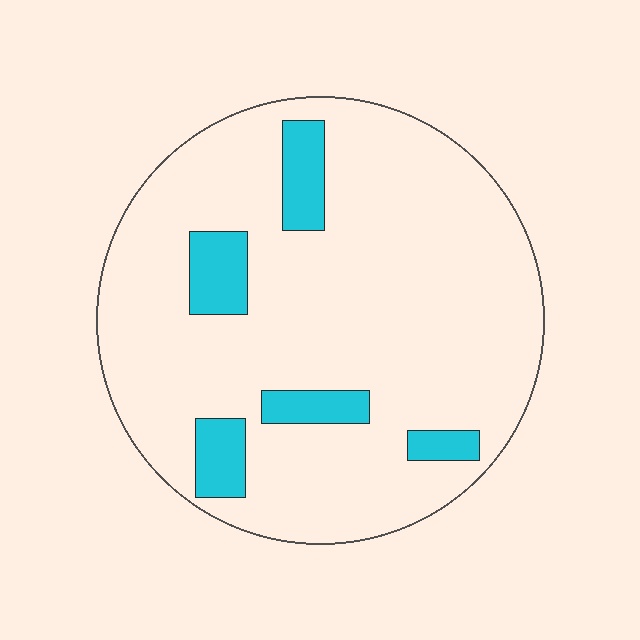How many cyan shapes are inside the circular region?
5.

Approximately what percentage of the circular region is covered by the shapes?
Approximately 10%.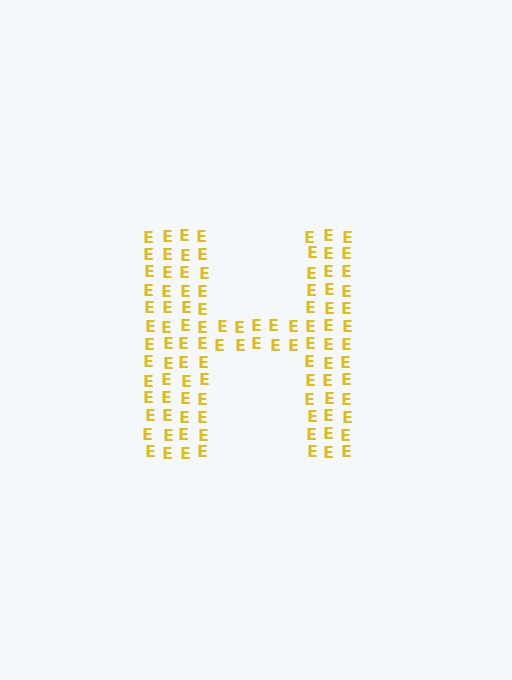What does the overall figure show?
The overall figure shows the letter H.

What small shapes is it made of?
It is made of small letter E's.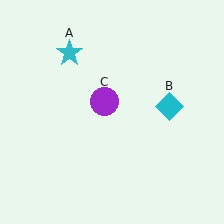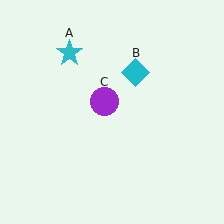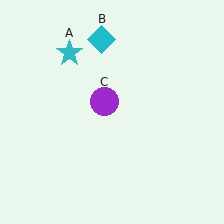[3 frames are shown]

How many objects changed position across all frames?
1 object changed position: cyan diamond (object B).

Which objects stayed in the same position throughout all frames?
Cyan star (object A) and purple circle (object C) remained stationary.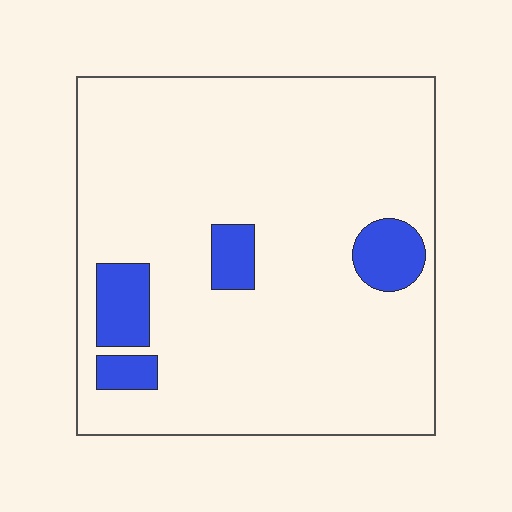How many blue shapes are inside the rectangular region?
4.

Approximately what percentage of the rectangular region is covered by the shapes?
Approximately 10%.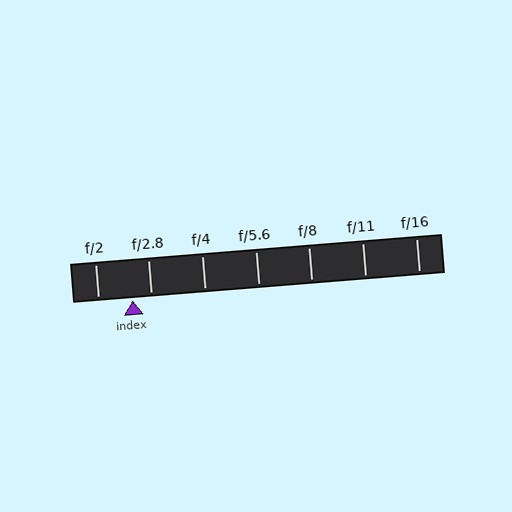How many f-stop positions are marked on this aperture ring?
There are 7 f-stop positions marked.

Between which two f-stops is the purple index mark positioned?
The index mark is between f/2 and f/2.8.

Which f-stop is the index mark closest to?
The index mark is closest to f/2.8.